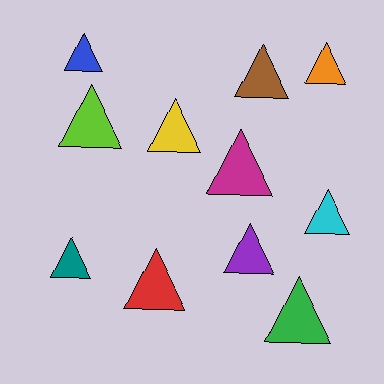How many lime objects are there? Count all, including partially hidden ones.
There is 1 lime object.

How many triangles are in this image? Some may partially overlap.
There are 11 triangles.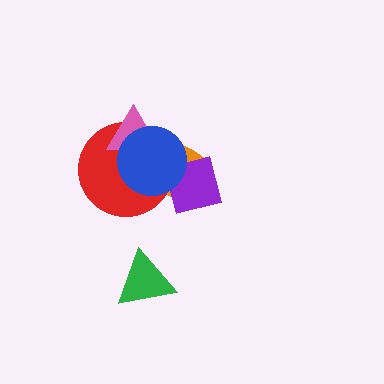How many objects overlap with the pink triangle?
3 objects overlap with the pink triangle.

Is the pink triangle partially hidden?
Yes, it is partially covered by another shape.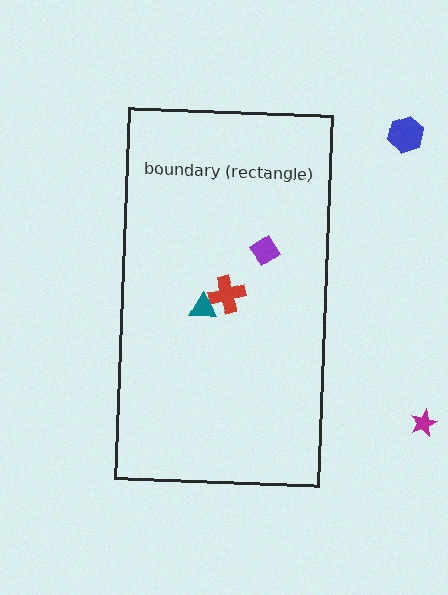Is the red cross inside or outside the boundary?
Inside.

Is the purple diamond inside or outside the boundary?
Inside.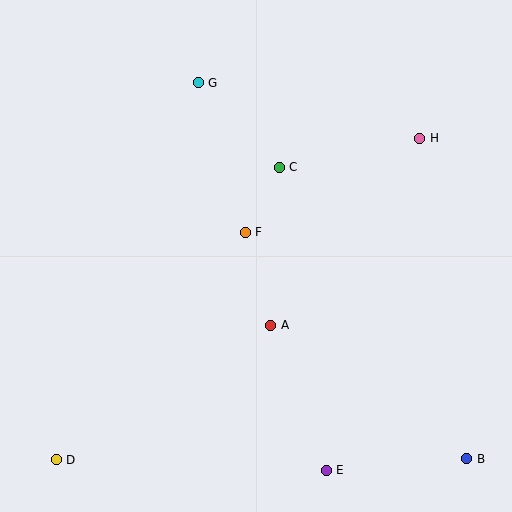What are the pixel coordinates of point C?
Point C is at (279, 167).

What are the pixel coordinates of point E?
Point E is at (326, 470).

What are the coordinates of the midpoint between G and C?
The midpoint between G and C is at (239, 125).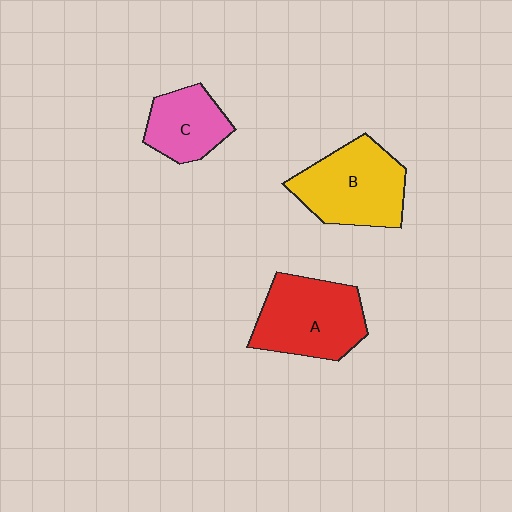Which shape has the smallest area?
Shape C (pink).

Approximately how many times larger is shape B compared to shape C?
Approximately 1.6 times.